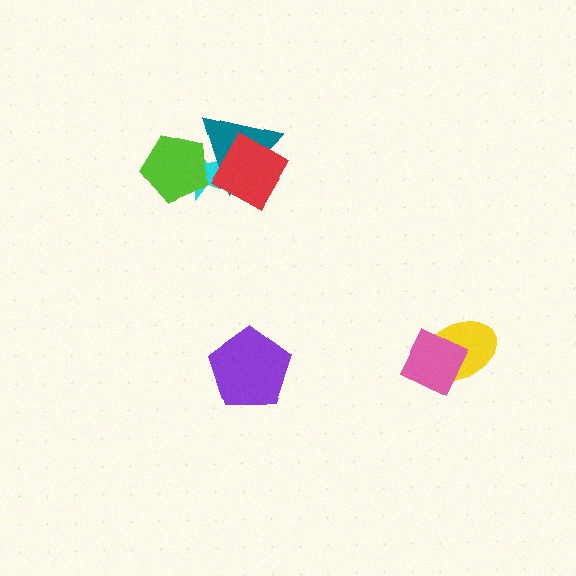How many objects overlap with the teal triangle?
3 objects overlap with the teal triangle.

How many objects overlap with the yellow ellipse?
1 object overlaps with the yellow ellipse.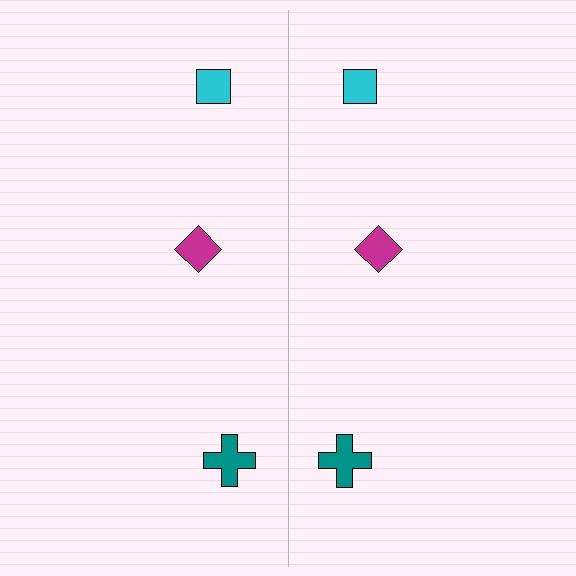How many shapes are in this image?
There are 6 shapes in this image.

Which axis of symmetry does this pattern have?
The pattern has a vertical axis of symmetry running through the center of the image.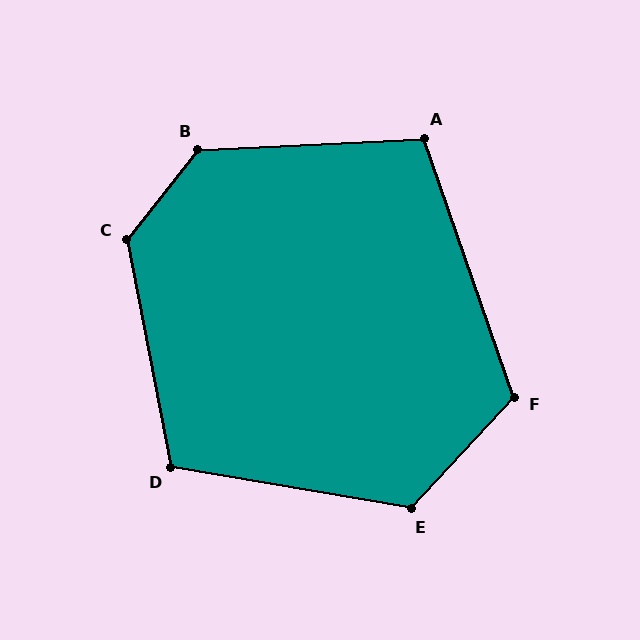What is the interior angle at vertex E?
Approximately 123 degrees (obtuse).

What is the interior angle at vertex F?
Approximately 118 degrees (obtuse).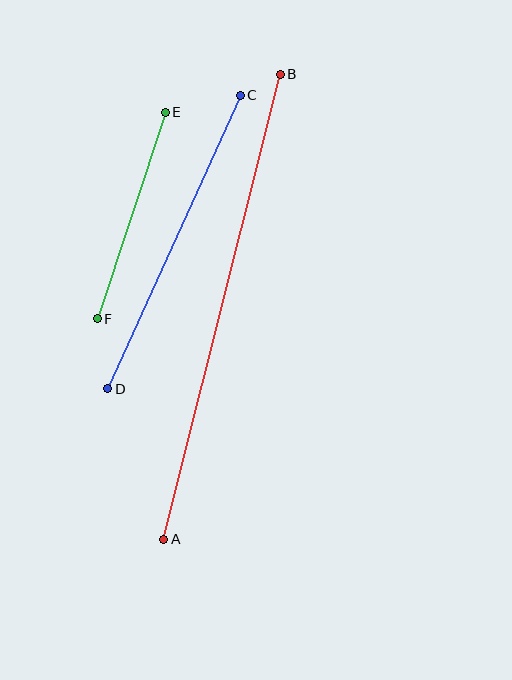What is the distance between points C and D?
The distance is approximately 322 pixels.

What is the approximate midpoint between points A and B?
The midpoint is at approximately (222, 307) pixels.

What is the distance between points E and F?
The distance is approximately 218 pixels.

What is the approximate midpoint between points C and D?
The midpoint is at approximately (174, 242) pixels.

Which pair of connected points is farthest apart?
Points A and B are farthest apart.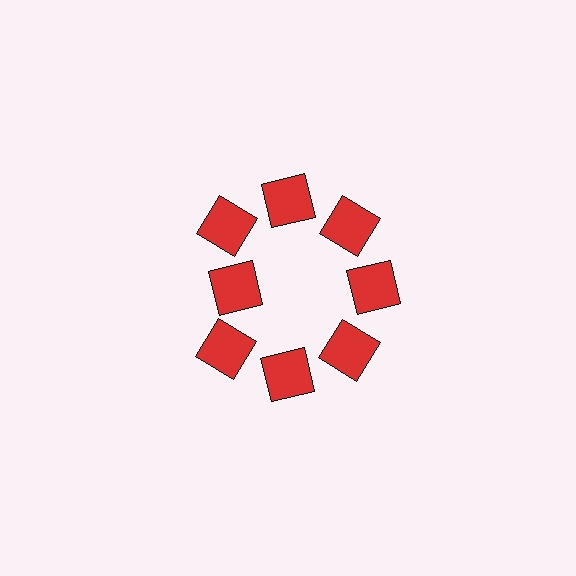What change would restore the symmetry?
The symmetry would be restored by moving it outward, back onto the ring so that all 8 squares sit at equal angles and equal distance from the center.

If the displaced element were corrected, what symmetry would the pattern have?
It would have 8-fold rotational symmetry — the pattern would map onto itself every 45 degrees.